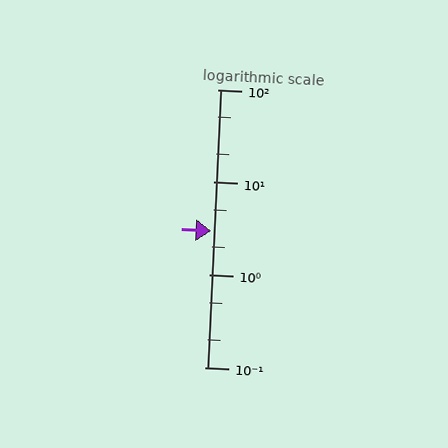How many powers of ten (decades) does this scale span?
The scale spans 3 decades, from 0.1 to 100.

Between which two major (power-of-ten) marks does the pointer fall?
The pointer is between 1 and 10.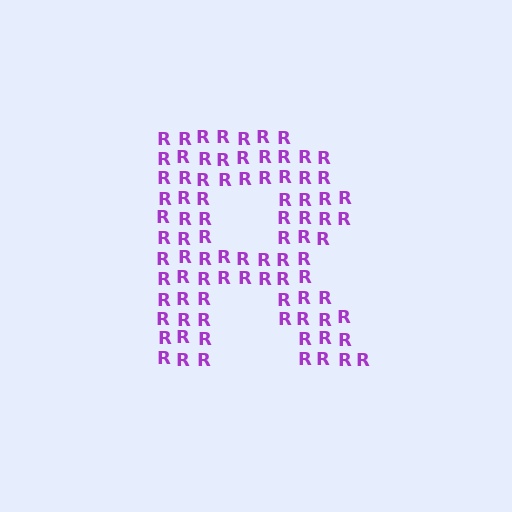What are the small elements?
The small elements are letter R's.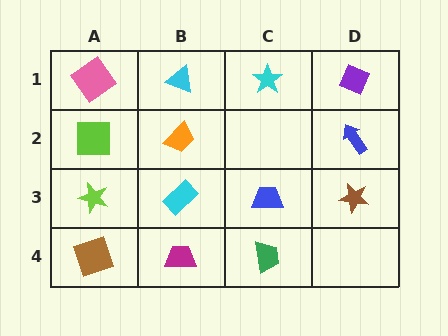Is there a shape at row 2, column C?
No, that cell is empty.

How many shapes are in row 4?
3 shapes.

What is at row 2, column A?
A lime square.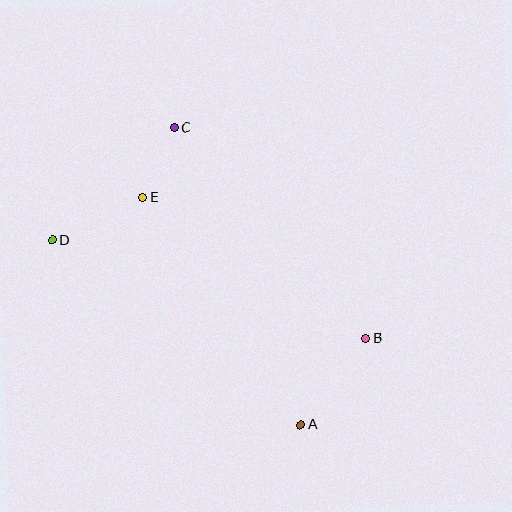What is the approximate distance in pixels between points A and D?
The distance between A and D is approximately 309 pixels.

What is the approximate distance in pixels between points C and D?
The distance between C and D is approximately 166 pixels.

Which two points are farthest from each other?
Points B and D are farthest from each other.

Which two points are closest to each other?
Points C and E are closest to each other.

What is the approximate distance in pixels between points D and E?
The distance between D and E is approximately 100 pixels.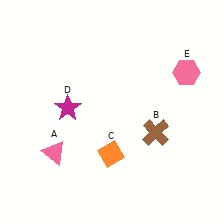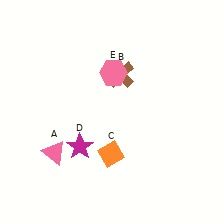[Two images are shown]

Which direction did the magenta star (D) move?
The magenta star (D) moved down.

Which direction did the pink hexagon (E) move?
The pink hexagon (E) moved left.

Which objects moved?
The objects that moved are: the brown cross (B), the magenta star (D), the pink hexagon (E).